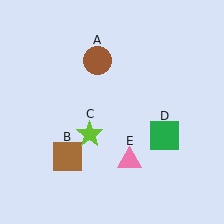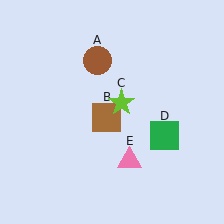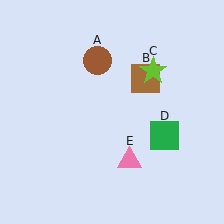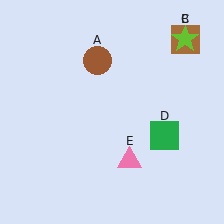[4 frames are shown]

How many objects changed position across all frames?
2 objects changed position: brown square (object B), lime star (object C).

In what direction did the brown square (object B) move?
The brown square (object B) moved up and to the right.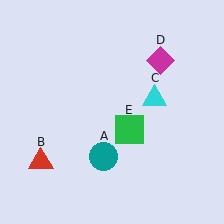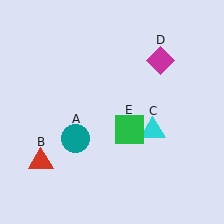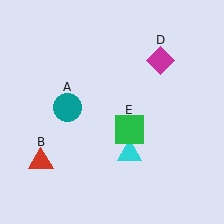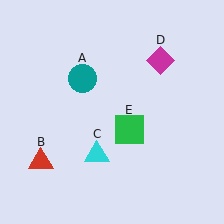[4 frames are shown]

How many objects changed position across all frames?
2 objects changed position: teal circle (object A), cyan triangle (object C).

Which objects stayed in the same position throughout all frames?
Red triangle (object B) and magenta diamond (object D) and green square (object E) remained stationary.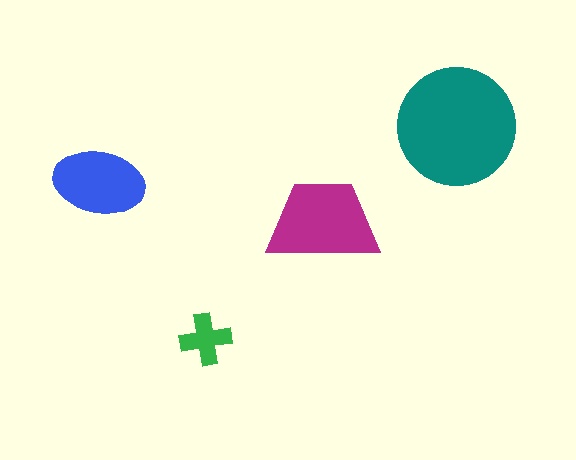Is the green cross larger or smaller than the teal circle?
Smaller.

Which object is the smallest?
The green cross.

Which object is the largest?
The teal circle.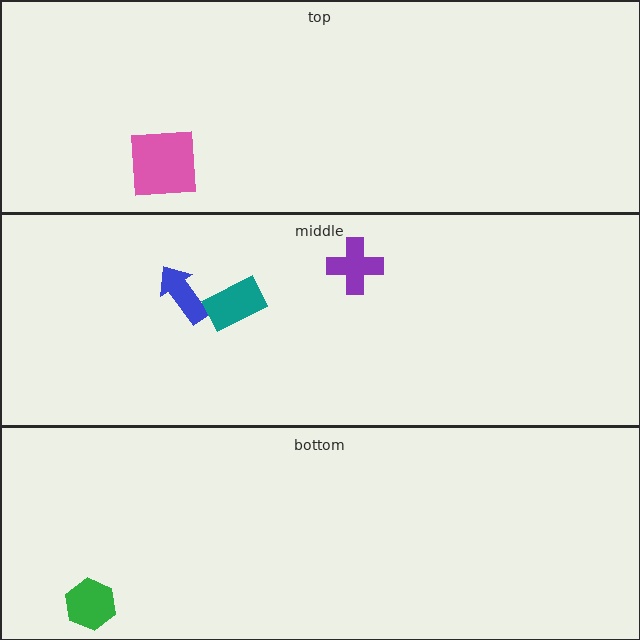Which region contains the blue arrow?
The middle region.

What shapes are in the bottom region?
The green hexagon.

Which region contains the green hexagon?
The bottom region.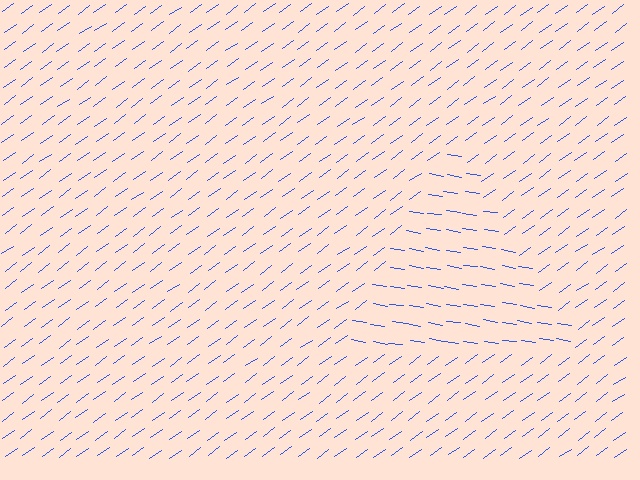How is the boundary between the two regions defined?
The boundary is defined purely by a change in line orientation (approximately 45 degrees difference). All lines are the same color and thickness.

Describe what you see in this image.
The image is filled with small blue line segments. A triangle region in the image has lines oriented differently from the surrounding lines, creating a visible texture boundary.